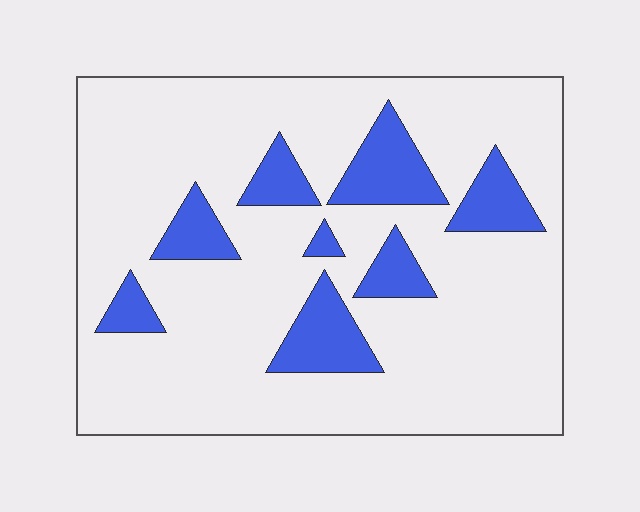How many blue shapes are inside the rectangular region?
8.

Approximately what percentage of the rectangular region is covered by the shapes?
Approximately 20%.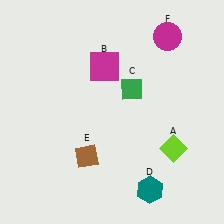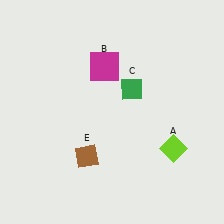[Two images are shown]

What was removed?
The teal hexagon (D), the magenta circle (F) were removed in Image 2.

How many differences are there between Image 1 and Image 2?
There are 2 differences between the two images.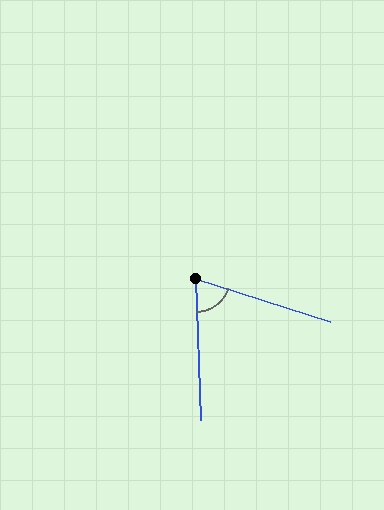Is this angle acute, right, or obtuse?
It is acute.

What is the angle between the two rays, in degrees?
Approximately 70 degrees.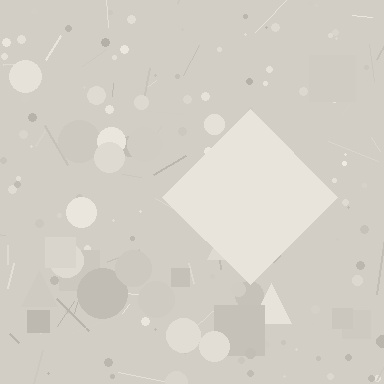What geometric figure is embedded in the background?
A diamond is embedded in the background.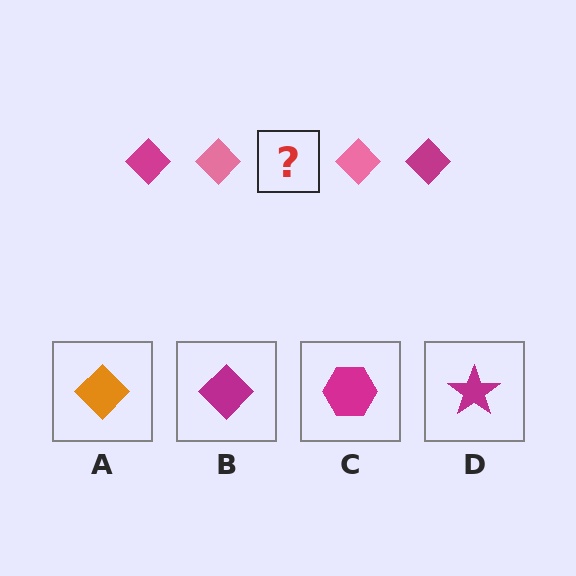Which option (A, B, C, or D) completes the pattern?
B.